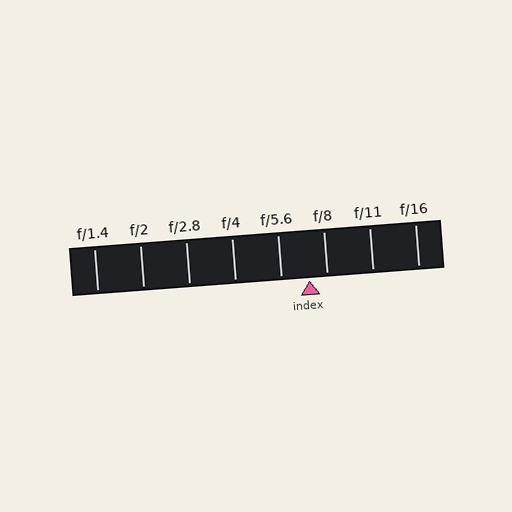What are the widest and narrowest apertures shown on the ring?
The widest aperture shown is f/1.4 and the narrowest is f/16.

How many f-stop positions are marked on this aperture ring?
There are 8 f-stop positions marked.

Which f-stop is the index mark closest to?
The index mark is closest to f/8.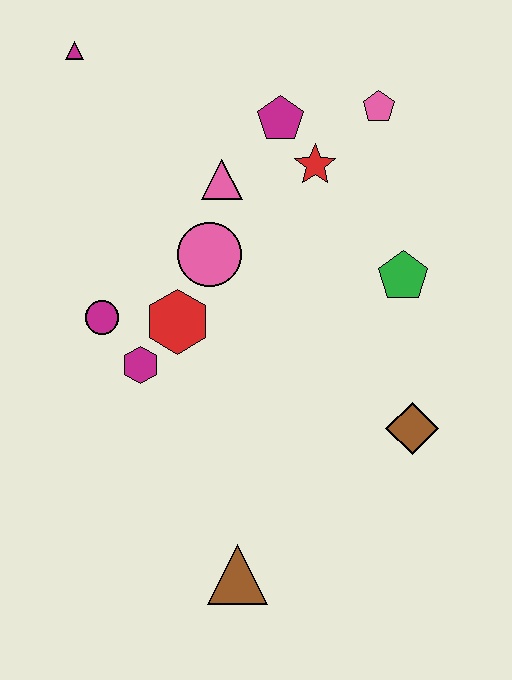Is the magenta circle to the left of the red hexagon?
Yes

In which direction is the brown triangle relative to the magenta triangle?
The brown triangle is below the magenta triangle.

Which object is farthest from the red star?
The brown triangle is farthest from the red star.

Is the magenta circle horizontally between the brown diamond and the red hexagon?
No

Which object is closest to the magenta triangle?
The pink triangle is closest to the magenta triangle.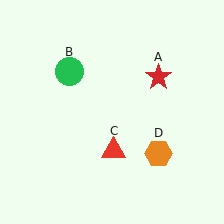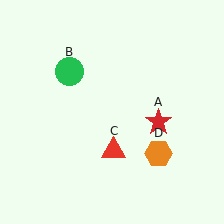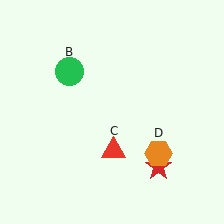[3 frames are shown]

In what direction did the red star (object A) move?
The red star (object A) moved down.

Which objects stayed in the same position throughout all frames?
Green circle (object B) and red triangle (object C) and orange hexagon (object D) remained stationary.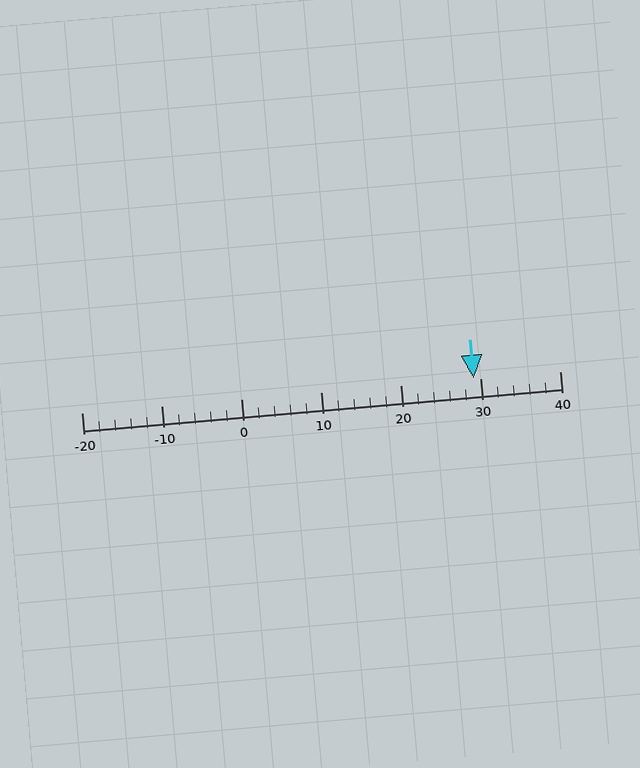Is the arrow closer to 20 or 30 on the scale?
The arrow is closer to 30.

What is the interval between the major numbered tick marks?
The major tick marks are spaced 10 units apart.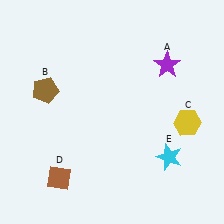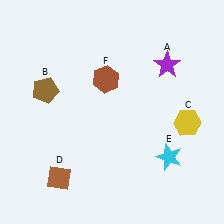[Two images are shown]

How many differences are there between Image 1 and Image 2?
There is 1 difference between the two images.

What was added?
A brown hexagon (F) was added in Image 2.